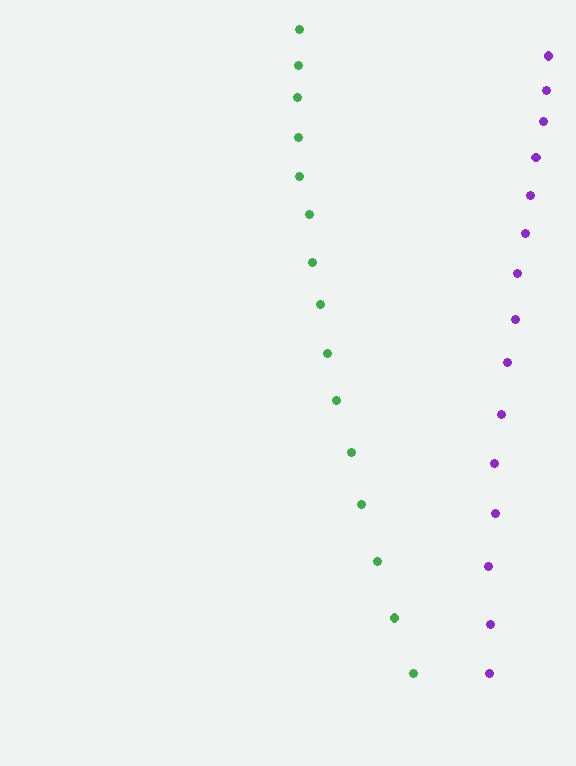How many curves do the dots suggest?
There are 2 distinct paths.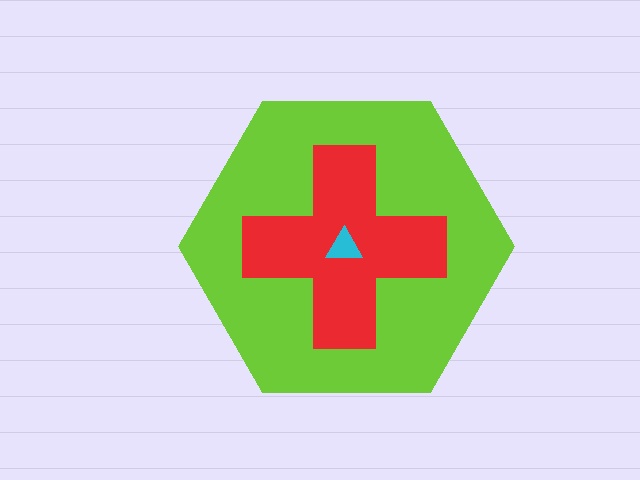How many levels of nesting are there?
3.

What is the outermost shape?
The lime hexagon.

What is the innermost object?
The cyan triangle.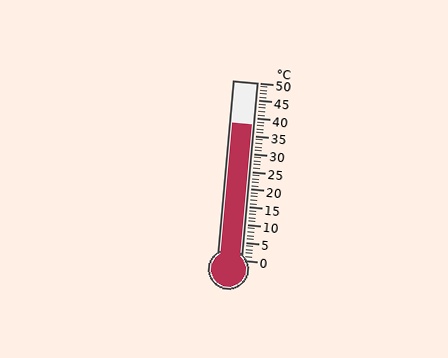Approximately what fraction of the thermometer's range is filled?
The thermometer is filled to approximately 75% of its range.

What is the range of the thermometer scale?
The thermometer scale ranges from 0°C to 50°C.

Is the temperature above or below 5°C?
The temperature is above 5°C.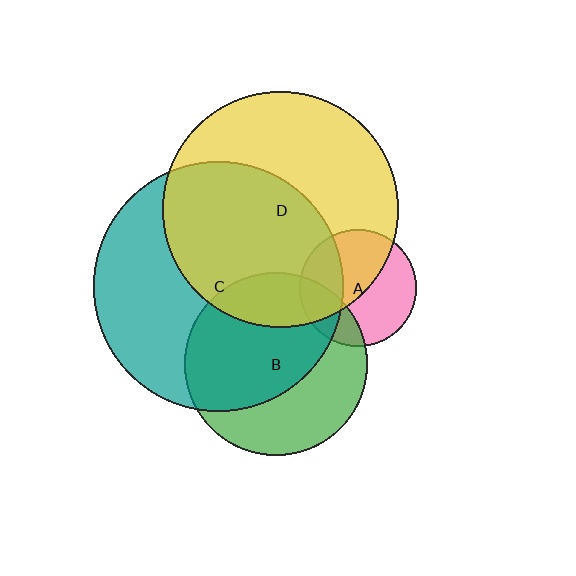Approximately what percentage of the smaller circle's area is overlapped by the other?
Approximately 60%.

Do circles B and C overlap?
Yes.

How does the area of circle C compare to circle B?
Approximately 1.9 times.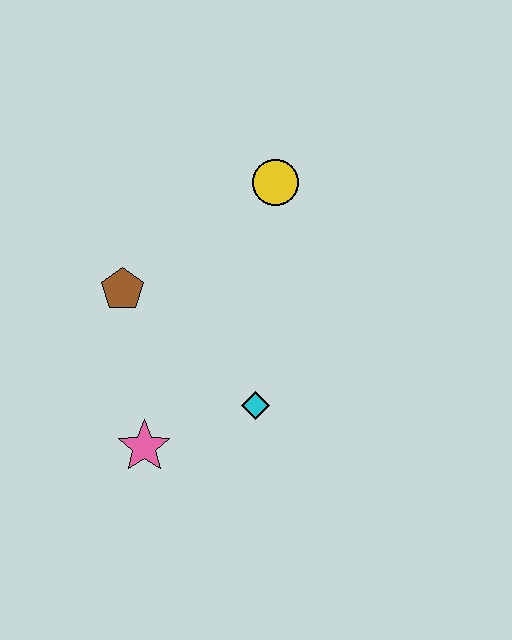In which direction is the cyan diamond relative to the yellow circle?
The cyan diamond is below the yellow circle.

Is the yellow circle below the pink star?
No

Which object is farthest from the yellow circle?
The pink star is farthest from the yellow circle.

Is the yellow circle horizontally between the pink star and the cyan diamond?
No